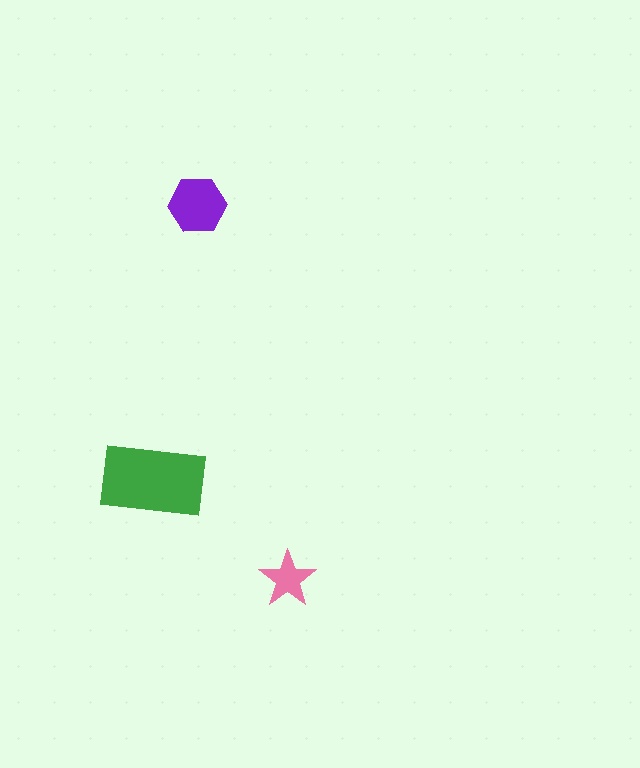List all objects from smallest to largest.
The pink star, the purple hexagon, the green rectangle.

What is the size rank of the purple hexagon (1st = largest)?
2nd.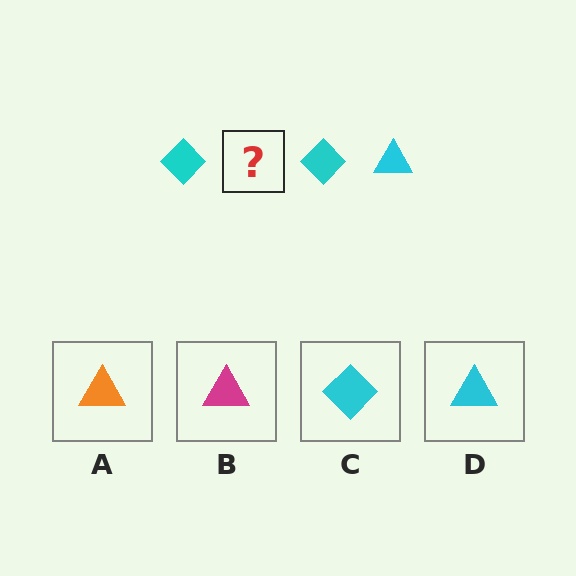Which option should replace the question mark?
Option D.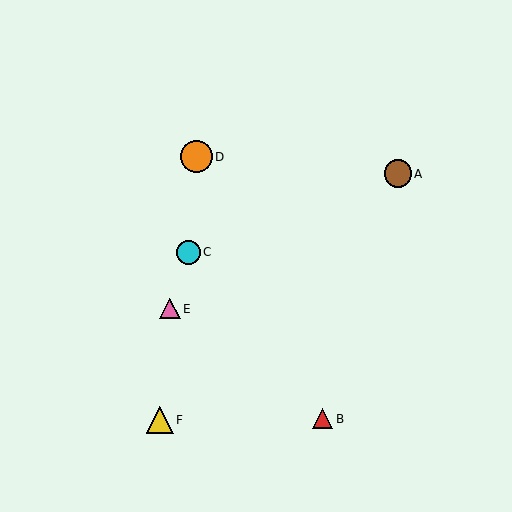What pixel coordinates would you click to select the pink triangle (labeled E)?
Click at (170, 309) to select the pink triangle E.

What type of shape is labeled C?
Shape C is a cyan circle.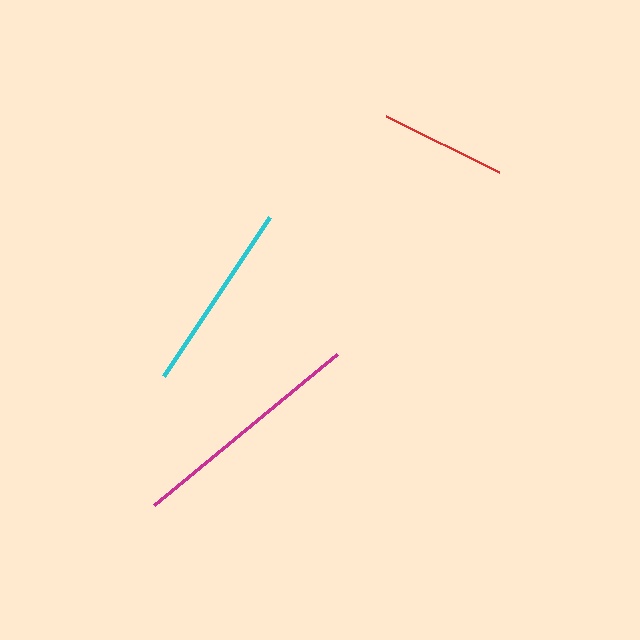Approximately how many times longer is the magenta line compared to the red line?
The magenta line is approximately 1.9 times the length of the red line.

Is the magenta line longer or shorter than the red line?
The magenta line is longer than the red line.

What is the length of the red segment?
The red segment is approximately 126 pixels long.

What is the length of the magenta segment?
The magenta segment is approximately 237 pixels long.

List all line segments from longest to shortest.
From longest to shortest: magenta, cyan, red.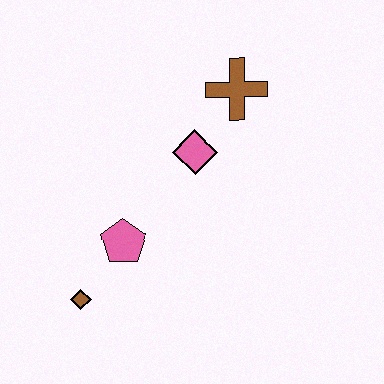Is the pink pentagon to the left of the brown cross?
Yes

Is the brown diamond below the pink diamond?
Yes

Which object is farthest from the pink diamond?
The brown diamond is farthest from the pink diamond.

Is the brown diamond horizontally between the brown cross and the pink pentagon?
No